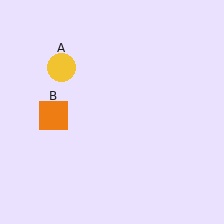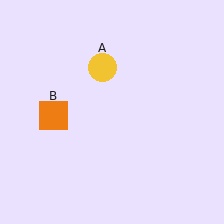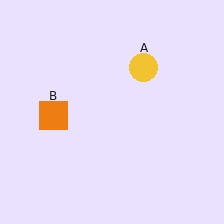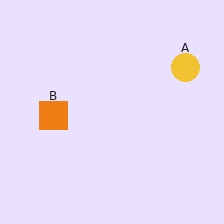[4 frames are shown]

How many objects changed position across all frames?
1 object changed position: yellow circle (object A).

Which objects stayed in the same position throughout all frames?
Orange square (object B) remained stationary.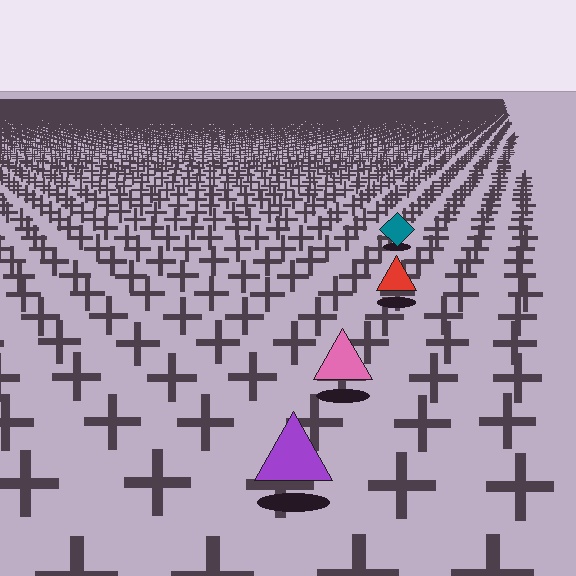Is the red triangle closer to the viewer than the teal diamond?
Yes. The red triangle is closer — you can tell from the texture gradient: the ground texture is coarser near it.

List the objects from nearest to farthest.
From nearest to farthest: the purple triangle, the pink triangle, the red triangle, the teal diamond.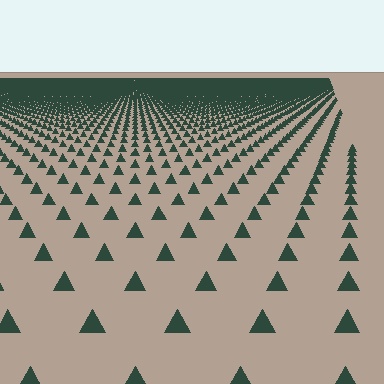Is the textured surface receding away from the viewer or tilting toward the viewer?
The surface is receding away from the viewer. Texture elements get smaller and denser toward the top.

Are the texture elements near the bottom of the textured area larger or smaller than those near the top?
Larger. Near the bottom, elements are closer to the viewer and appear at a bigger on-screen size.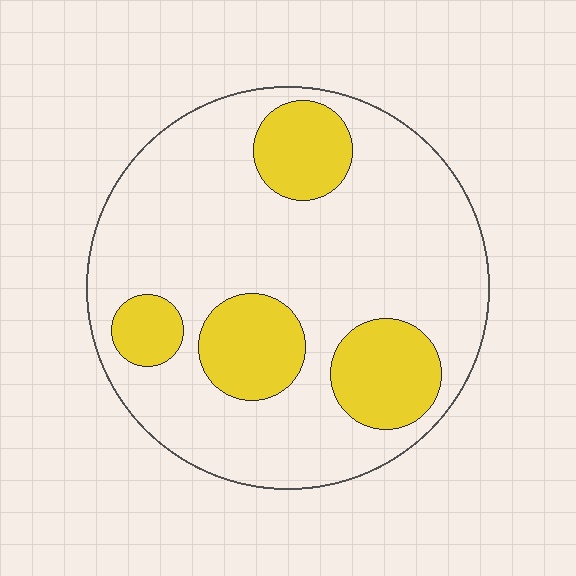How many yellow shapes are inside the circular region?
4.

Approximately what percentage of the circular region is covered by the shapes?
Approximately 25%.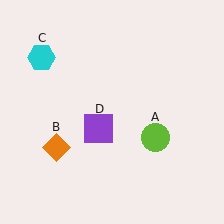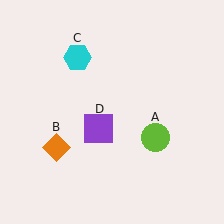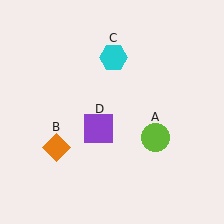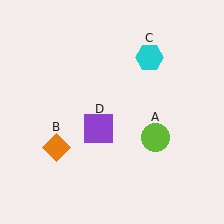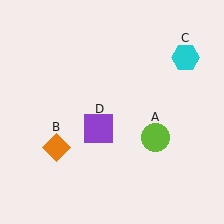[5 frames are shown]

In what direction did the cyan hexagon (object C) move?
The cyan hexagon (object C) moved right.